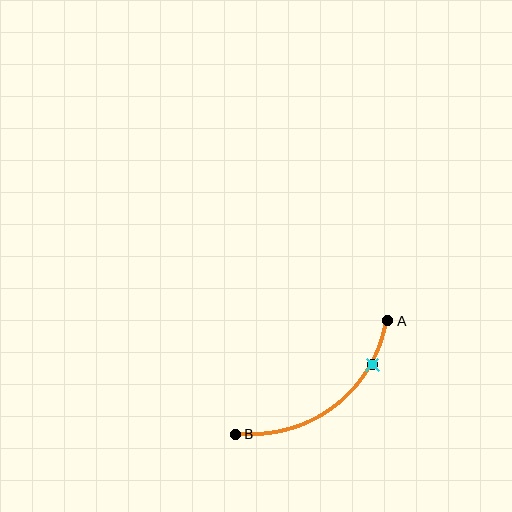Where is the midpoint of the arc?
The arc midpoint is the point on the curve farthest from the straight line joining A and B. It sits below and to the right of that line.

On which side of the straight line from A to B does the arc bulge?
The arc bulges below and to the right of the straight line connecting A and B.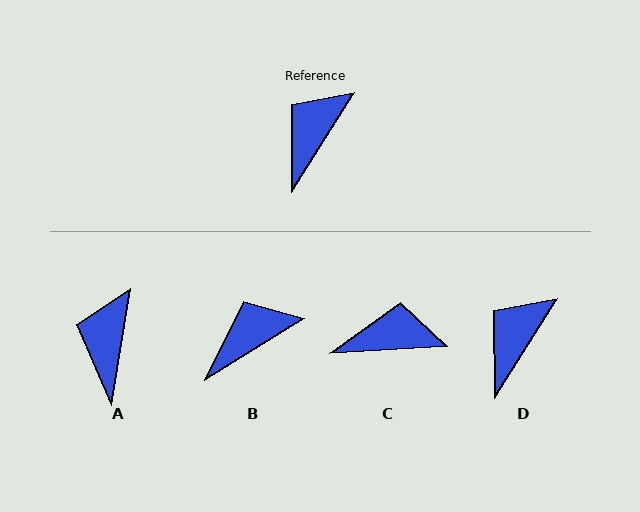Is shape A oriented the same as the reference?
No, it is off by about 23 degrees.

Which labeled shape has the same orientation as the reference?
D.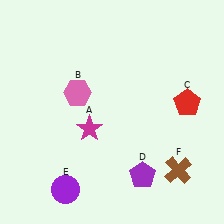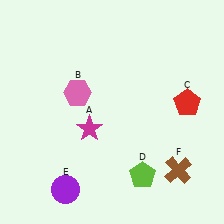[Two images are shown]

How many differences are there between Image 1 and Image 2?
There is 1 difference between the two images.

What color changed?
The pentagon (D) changed from purple in Image 1 to lime in Image 2.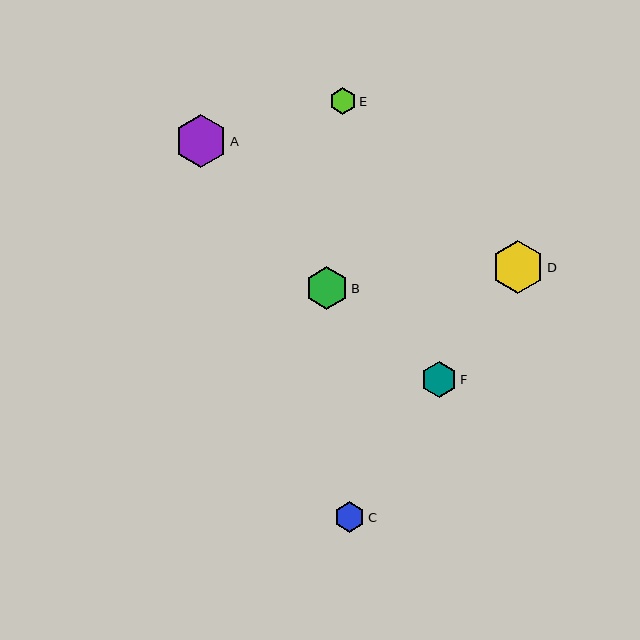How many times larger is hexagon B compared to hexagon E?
Hexagon B is approximately 1.6 times the size of hexagon E.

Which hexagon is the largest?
Hexagon D is the largest with a size of approximately 53 pixels.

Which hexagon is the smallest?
Hexagon E is the smallest with a size of approximately 26 pixels.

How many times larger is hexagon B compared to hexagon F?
Hexagon B is approximately 1.2 times the size of hexagon F.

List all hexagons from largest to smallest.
From largest to smallest: D, A, B, F, C, E.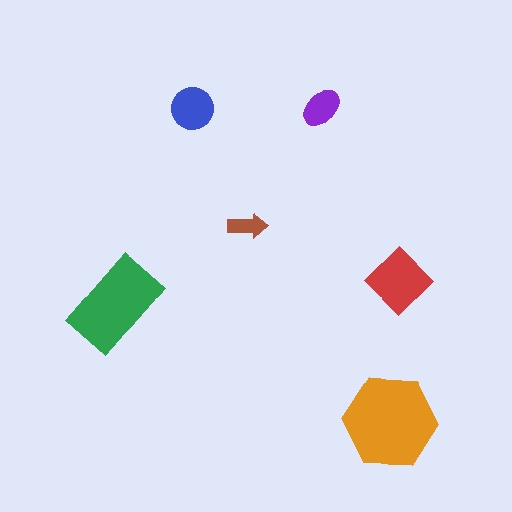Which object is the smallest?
The brown arrow.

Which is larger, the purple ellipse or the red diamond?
The red diamond.